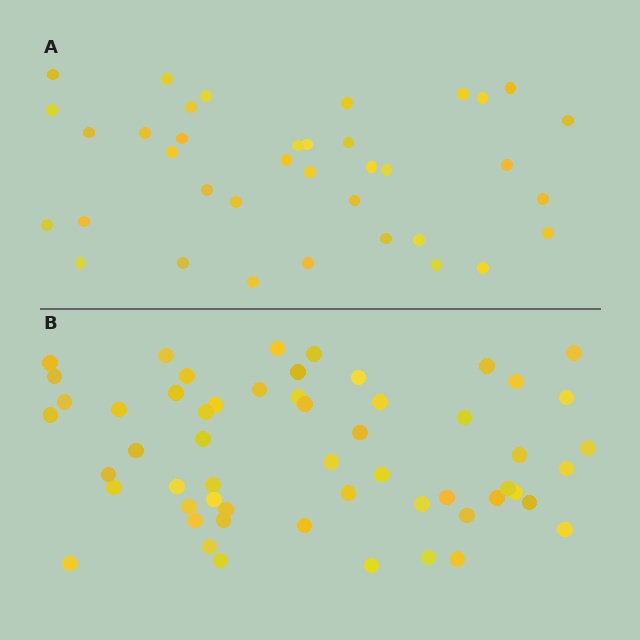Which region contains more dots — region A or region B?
Region B (the bottom region) has more dots.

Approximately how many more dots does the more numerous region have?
Region B has approximately 20 more dots than region A.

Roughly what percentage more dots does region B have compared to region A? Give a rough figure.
About 50% more.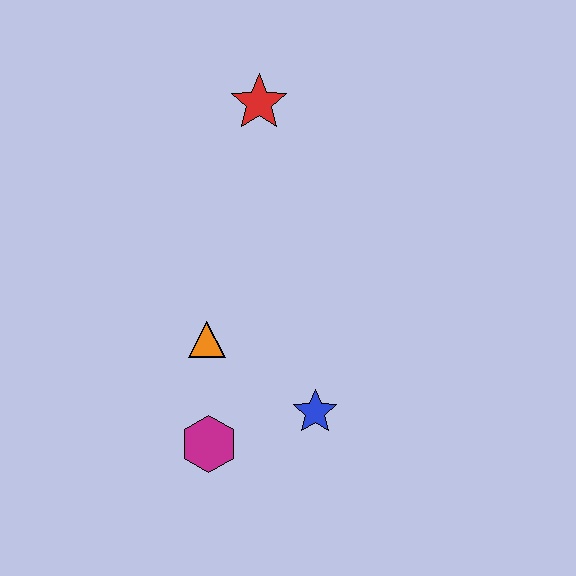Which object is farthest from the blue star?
The red star is farthest from the blue star.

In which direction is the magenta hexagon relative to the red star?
The magenta hexagon is below the red star.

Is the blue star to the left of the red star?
No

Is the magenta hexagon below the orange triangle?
Yes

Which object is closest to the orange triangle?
The magenta hexagon is closest to the orange triangle.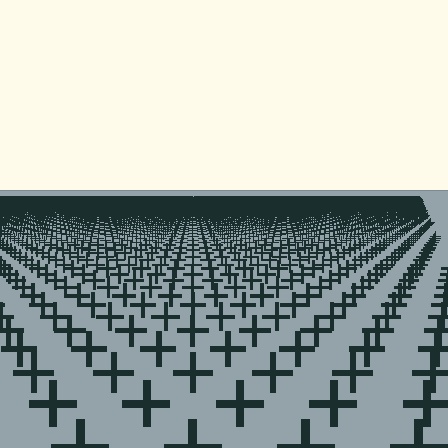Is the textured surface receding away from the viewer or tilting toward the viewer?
The surface is receding away from the viewer. Texture elements get smaller and denser toward the top.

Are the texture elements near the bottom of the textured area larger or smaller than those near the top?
Larger. Near the bottom, elements are closer to the viewer and appear at a bigger on-screen size.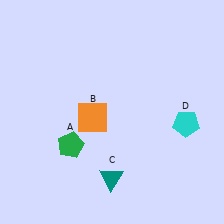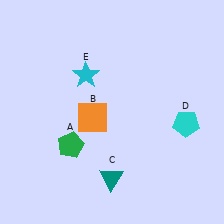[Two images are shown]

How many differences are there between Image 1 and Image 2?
There is 1 difference between the two images.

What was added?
A cyan star (E) was added in Image 2.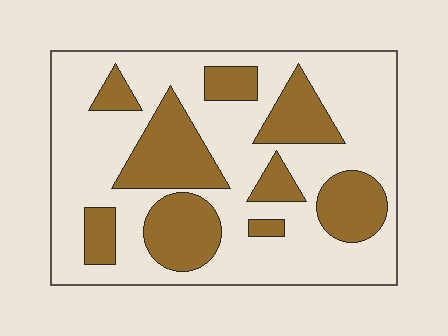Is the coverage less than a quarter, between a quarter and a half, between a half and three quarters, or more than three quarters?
Between a quarter and a half.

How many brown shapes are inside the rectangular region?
9.